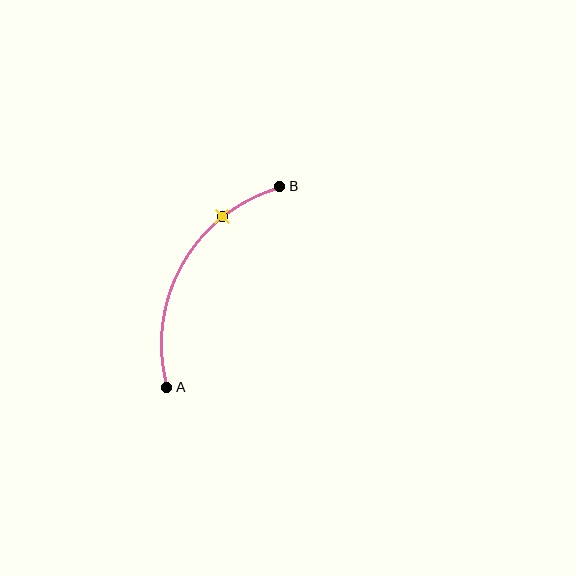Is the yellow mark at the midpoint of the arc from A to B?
No. The yellow mark lies on the arc but is closer to endpoint B. The arc midpoint would be at the point on the curve equidistant along the arc from both A and B.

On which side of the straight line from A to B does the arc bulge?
The arc bulges to the left of the straight line connecting A and B.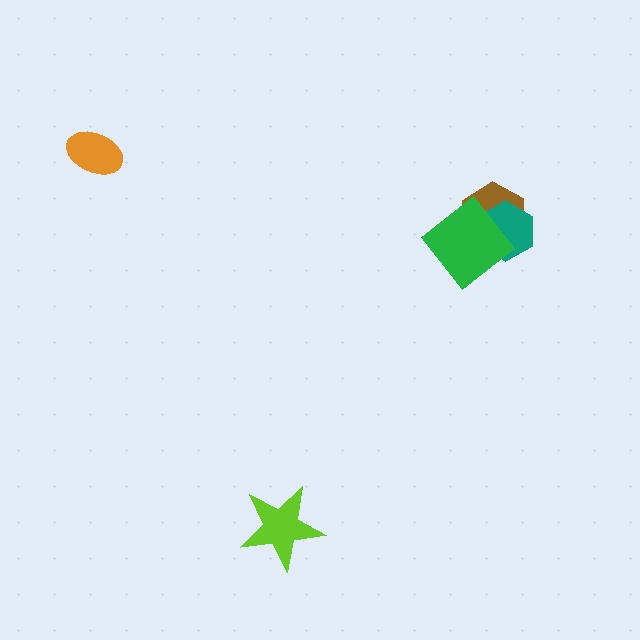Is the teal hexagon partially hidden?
Yes, it is partially covered by another shape.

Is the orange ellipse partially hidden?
No, no other shape covers it.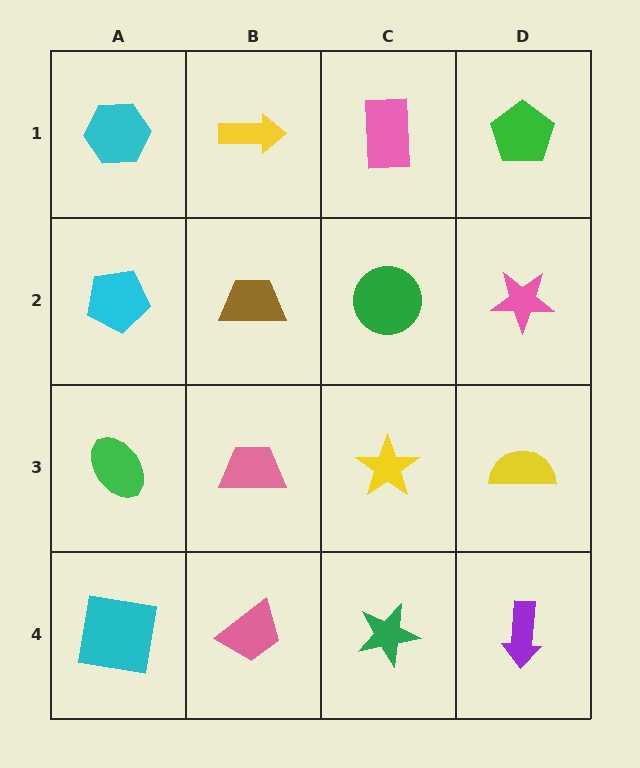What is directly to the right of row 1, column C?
A green pentagon.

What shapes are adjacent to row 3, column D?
A pink star (row 2, column D), a purple arrow (row 4, column D), a yellow star (row 3, column C).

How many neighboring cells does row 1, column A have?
2.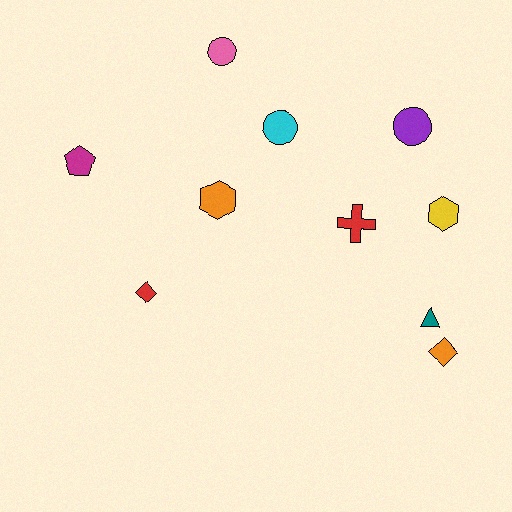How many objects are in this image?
There are 10 objects.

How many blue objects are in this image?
There are no blue objects.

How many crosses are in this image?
There is 1 cross.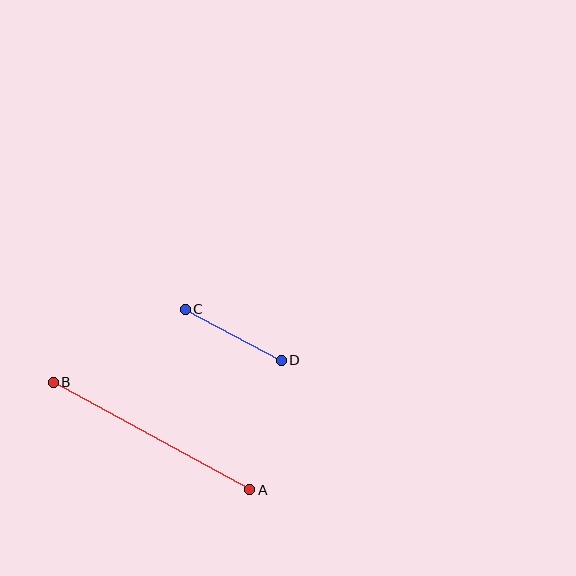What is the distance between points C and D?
The distance is approximately 109 pixels.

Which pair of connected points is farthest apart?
Points A and B are farthest apart.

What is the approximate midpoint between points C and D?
The midpoint is at approximately (233, 335) pixels.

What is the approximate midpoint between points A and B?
The midpoint is at approximately (152, 436) pixels.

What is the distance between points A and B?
The distance is approximately 224 pixels.